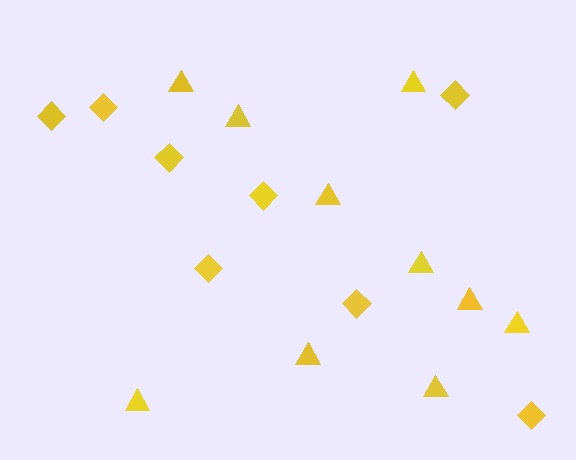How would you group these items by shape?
There are 2 groups: one group of diamonds (8) and one group of triangles (10).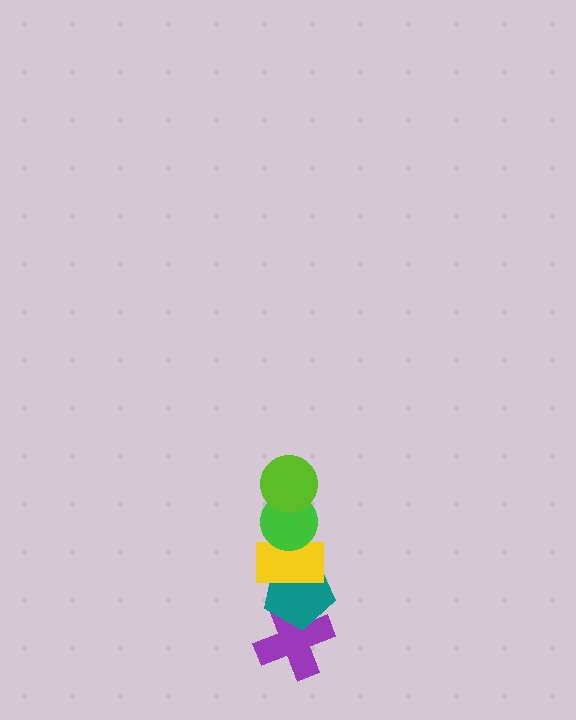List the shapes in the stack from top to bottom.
From top to bottom: the lime circle, the green circle, the yellow rectangle, the teal pentagon, the purple cross.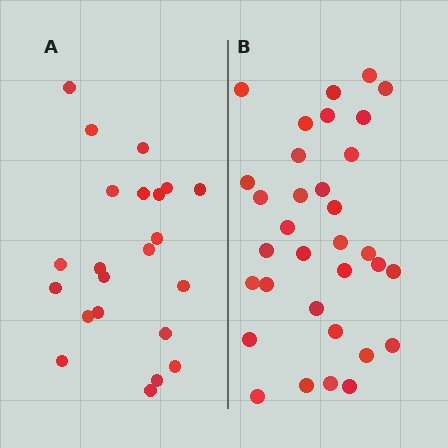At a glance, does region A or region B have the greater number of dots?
Region B (the right region) has more dots.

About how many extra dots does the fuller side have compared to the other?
Region B has roughly 12 or so more dots than region A.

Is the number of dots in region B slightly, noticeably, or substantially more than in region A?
Region B has substantially more. The ratio is roughly 1.5 to 1.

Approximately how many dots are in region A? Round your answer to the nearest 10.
About 20 dots. (The exact count is 22, which rounds to 20.)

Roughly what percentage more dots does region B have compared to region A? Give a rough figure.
About 50% more.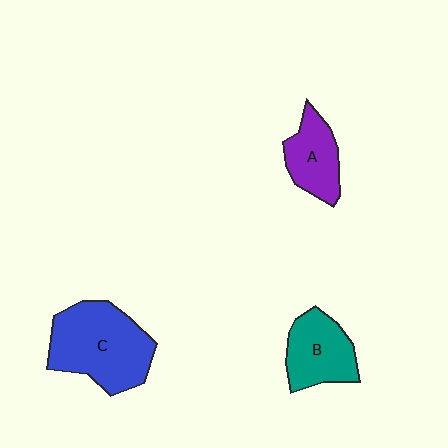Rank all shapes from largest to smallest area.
From largest to smallest: C (blue), B (teal), A (purple).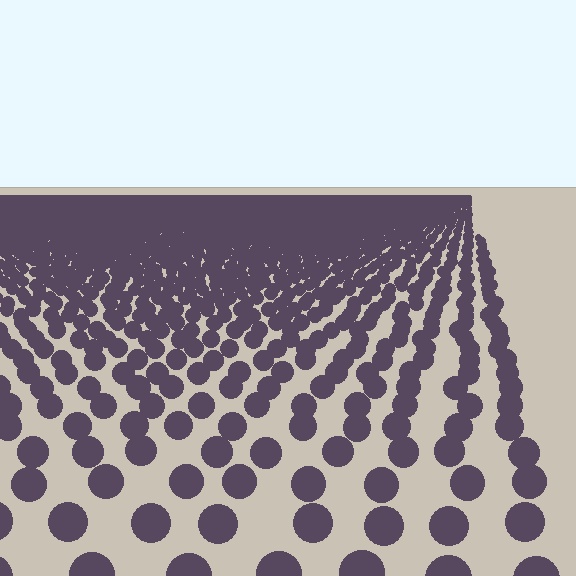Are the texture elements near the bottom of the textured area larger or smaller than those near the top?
Larger. Near the bottom, elements are closer to the viewer and appear at a bigger on-screen size.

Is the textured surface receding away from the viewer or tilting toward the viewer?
The surface is receding away from the viewer. Texture elements get smaller and denser toward the top.